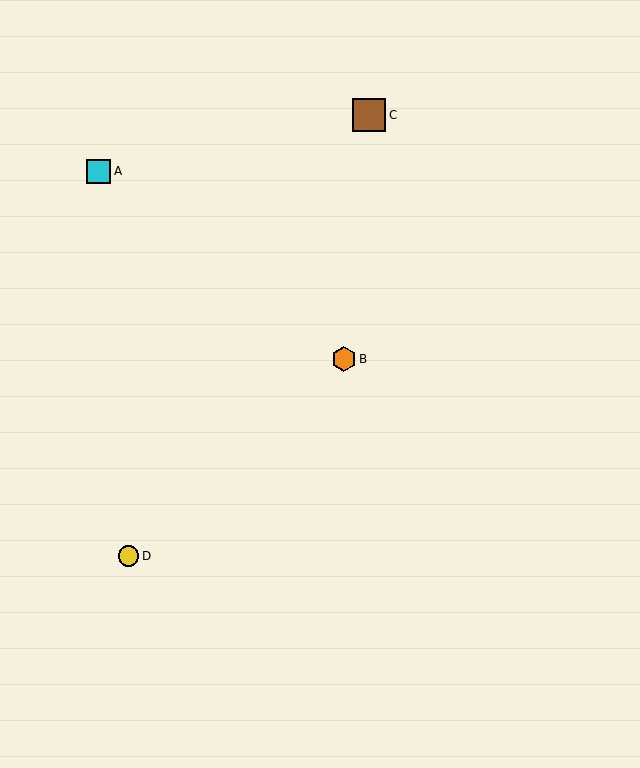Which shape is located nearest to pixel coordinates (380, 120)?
The brown square (labeled C) at (369, 115) is nearest to that location.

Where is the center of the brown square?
The center of the brown square is at (369, 115).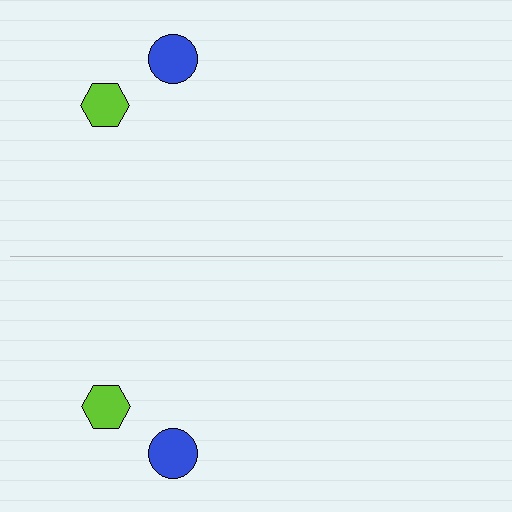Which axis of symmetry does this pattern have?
The pattern has a horizontal axis of symmetry running through the center of the image.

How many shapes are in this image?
There are 4 shapes in this image.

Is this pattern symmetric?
Yes, this pattern has bilateral (reflection) symmetry.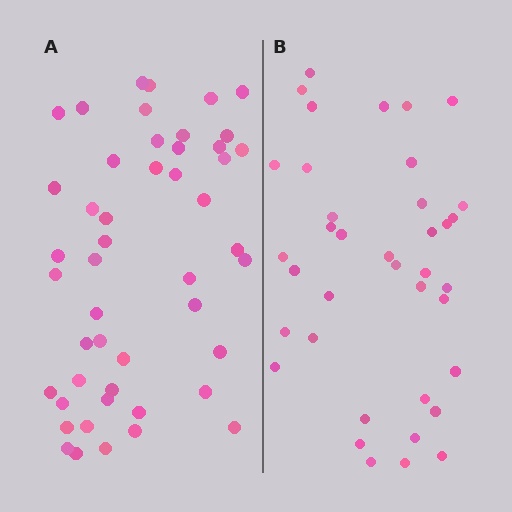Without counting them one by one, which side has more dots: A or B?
Region A (the left region) has more dots.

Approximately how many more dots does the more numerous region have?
Region A has roughly 10 or so more dots than region B.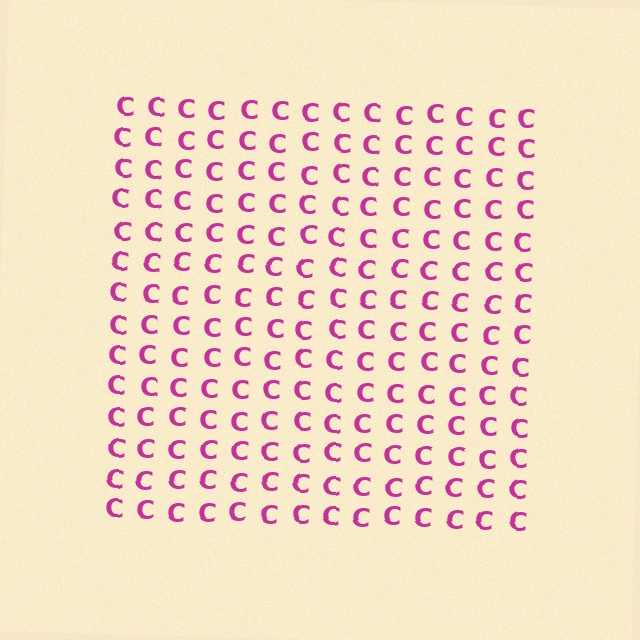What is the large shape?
The large shape is a square.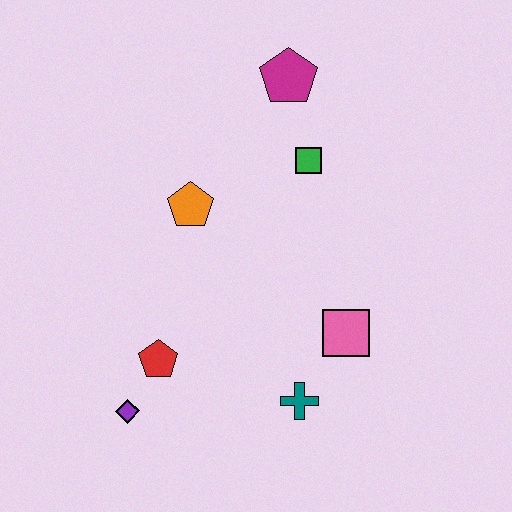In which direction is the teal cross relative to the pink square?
The teal cross is below the pink square.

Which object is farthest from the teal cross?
The magenta pentagon is farthest from the teal cross.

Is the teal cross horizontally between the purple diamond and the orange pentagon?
No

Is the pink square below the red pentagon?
No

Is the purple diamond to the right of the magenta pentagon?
No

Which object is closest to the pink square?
The teal cross is closest to the pink square.